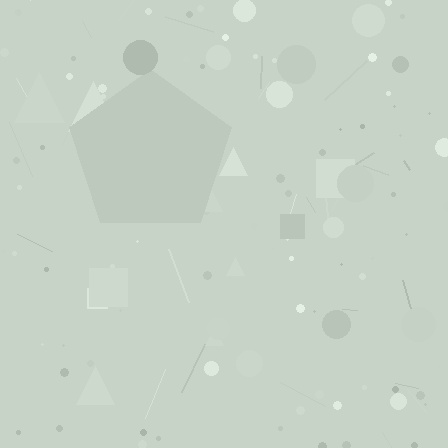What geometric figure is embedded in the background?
A pentagon is embedded in the background.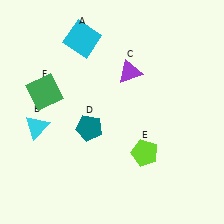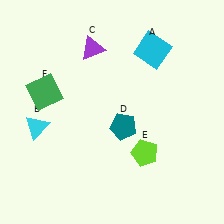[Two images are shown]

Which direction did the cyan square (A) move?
The cyan square (A) moved right.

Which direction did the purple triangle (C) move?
The purple triangle (C) moved left.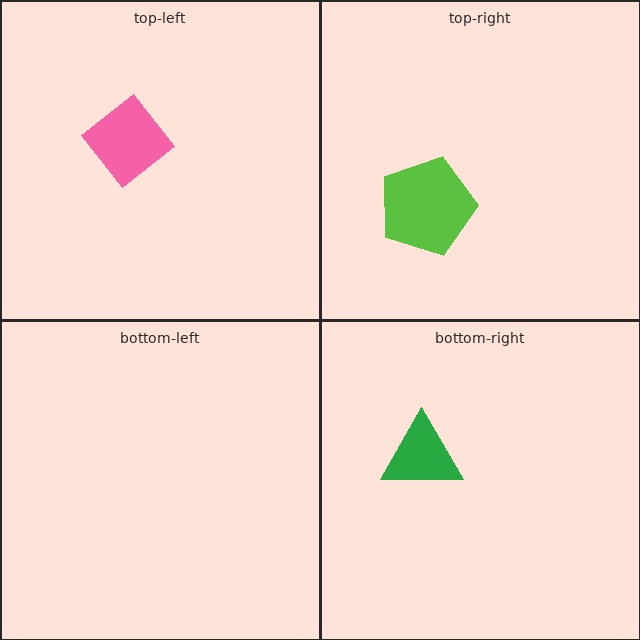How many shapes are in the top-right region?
1.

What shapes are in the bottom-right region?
The green triangle.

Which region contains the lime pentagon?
The top-right region.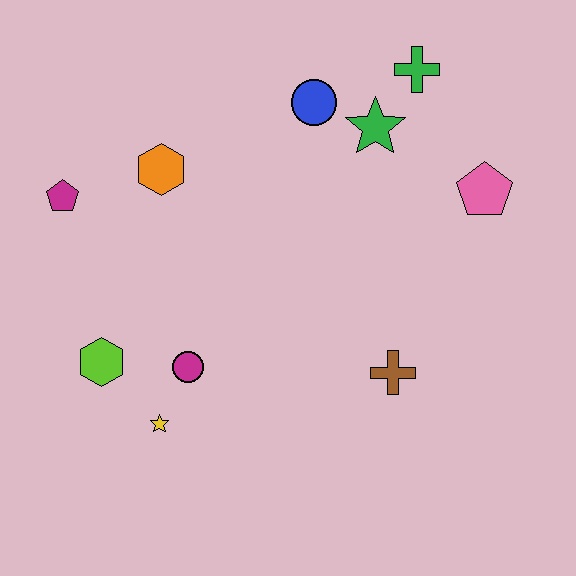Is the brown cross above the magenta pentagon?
No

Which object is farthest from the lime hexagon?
The green cross is farthest from the lime hexagon.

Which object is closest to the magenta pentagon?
The orange hexagon is closest to the magenta pentagon.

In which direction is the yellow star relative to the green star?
The yellow star is below the green star.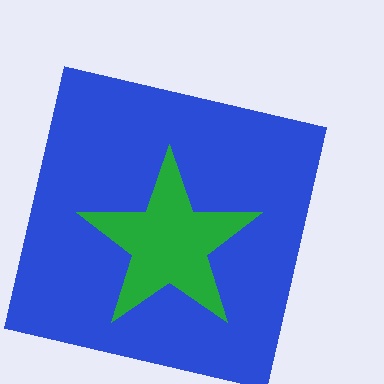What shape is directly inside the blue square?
The green star.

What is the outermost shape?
The blue square.